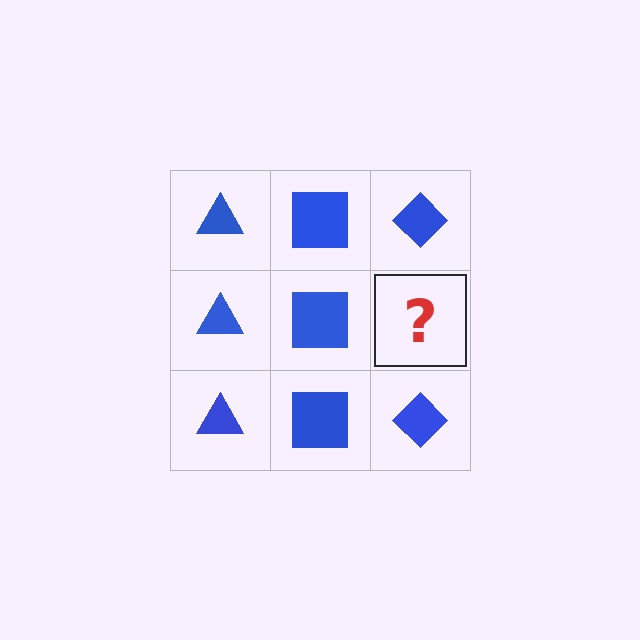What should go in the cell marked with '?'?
The missing cell should contain a blue diamond.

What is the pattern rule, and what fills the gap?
The rule is that each column has a consistent shape. The gap should be filled with a blue diamond.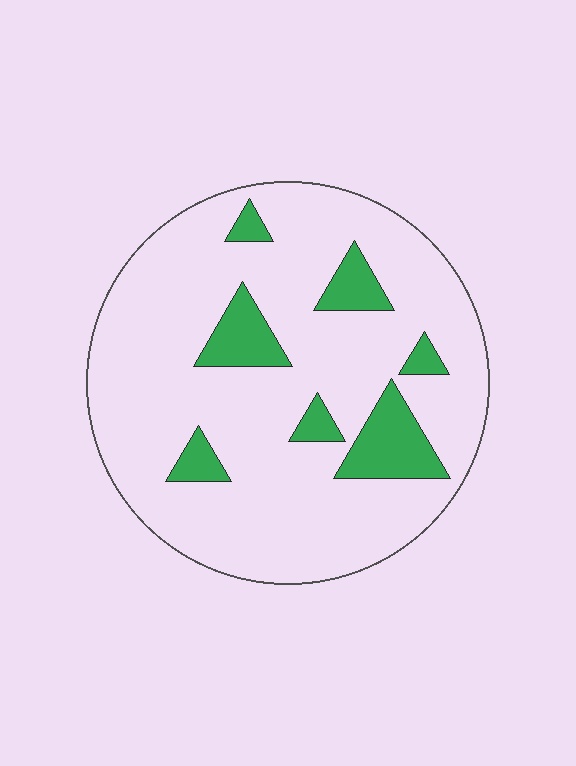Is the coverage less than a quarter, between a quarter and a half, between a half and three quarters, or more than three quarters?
Less than a quarter.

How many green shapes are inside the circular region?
7.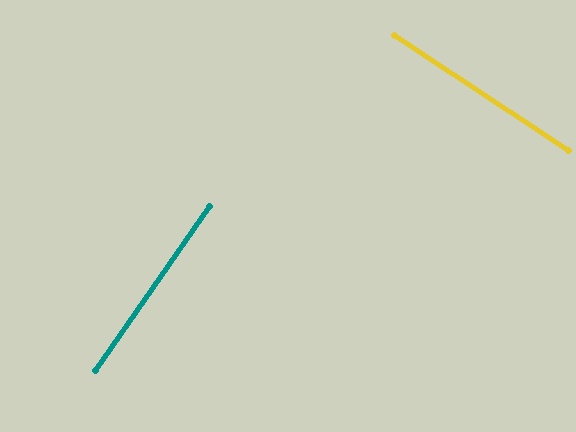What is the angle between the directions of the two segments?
Approximately 89 degrees.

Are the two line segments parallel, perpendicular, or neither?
Perpendicular — they meet at approximately 89°.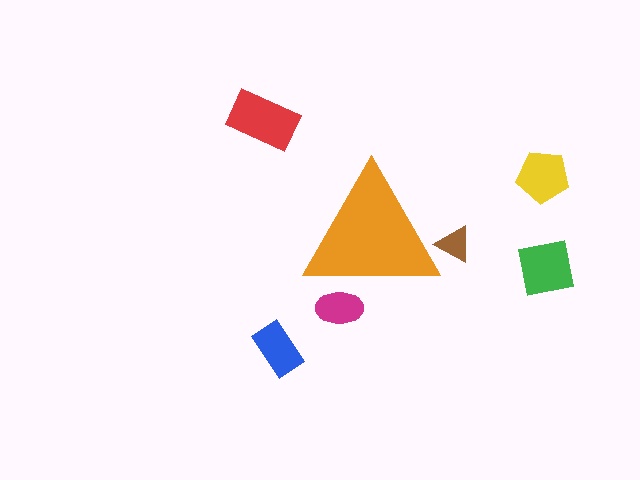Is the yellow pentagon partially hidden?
No, the yellow pentagon is fully visible.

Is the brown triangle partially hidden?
Yes, the brown triangle is partially hidden behind the orange triangle.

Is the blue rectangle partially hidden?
No, the blue rectangle is fully visible.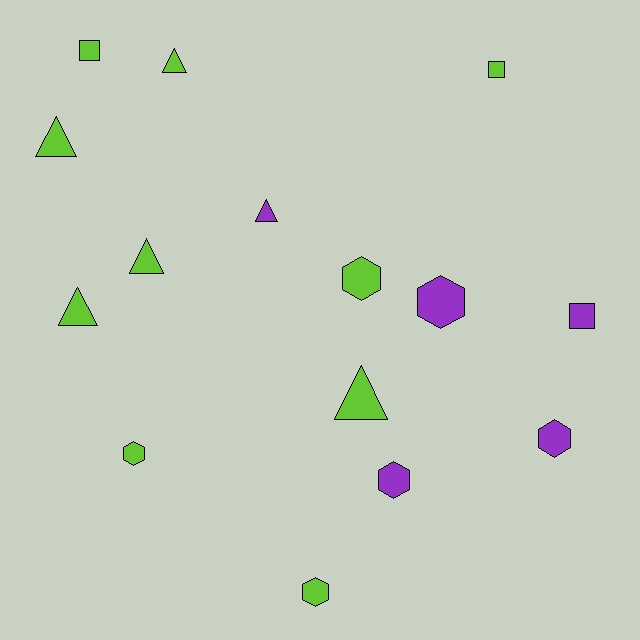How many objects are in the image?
There are 15 objects.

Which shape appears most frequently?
Hexagon, with 6 objects.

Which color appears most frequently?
Lime, with 10 objects.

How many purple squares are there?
There is 1 purple square.